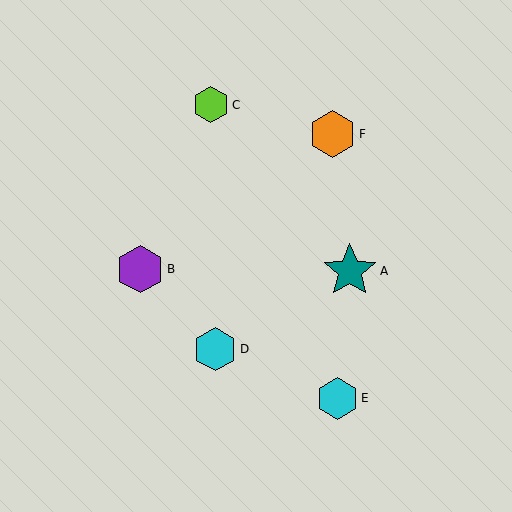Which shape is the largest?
The teal star (labeled A) is the largest.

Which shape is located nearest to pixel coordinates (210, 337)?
The cyan hexagon (labeled D) at (215, 349) is nearest to that location.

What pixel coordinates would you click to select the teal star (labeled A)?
Click at (350, 271) to select the teal star A.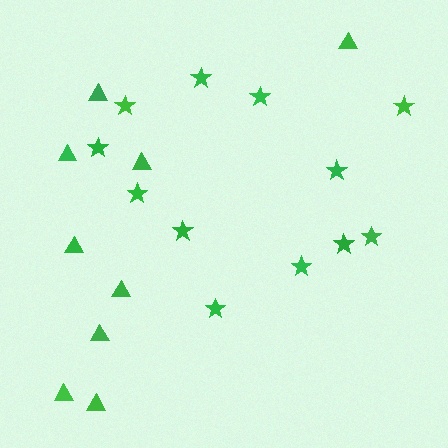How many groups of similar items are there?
There are 2 groups: one group of stars (12) and one group of triangles (9).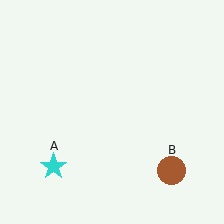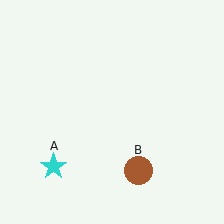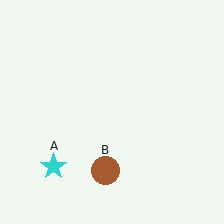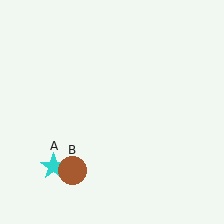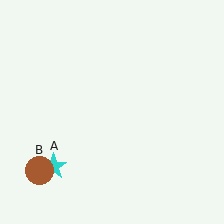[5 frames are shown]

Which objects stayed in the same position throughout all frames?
Cyan star (object A) remained stationary.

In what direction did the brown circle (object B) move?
The brown circle (object B) moved left.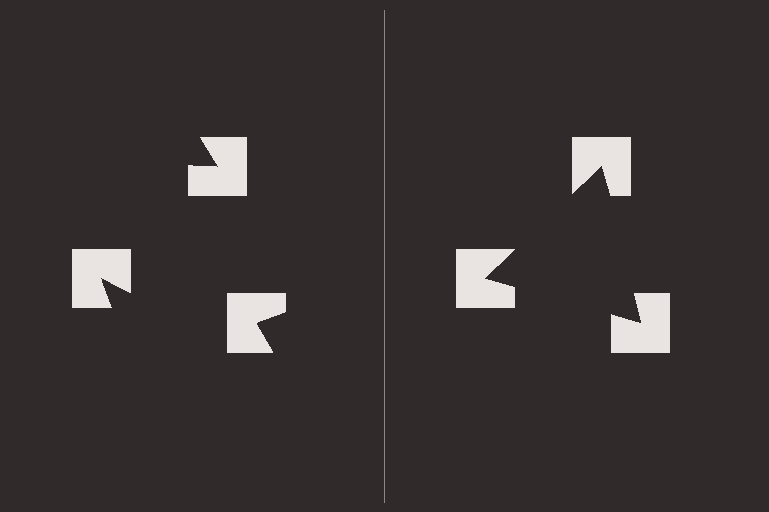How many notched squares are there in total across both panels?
6 — 3 on each side.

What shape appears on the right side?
An illusory triangle.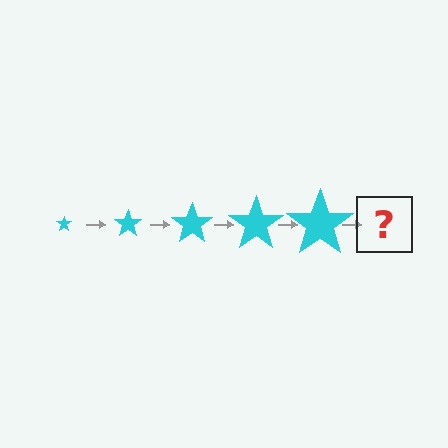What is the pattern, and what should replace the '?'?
The pattern is that the star gets progressively larger each step. The '?' should be a cyan star, larger than the previous one.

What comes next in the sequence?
The next element should be a cyan star, larger than the previous one.